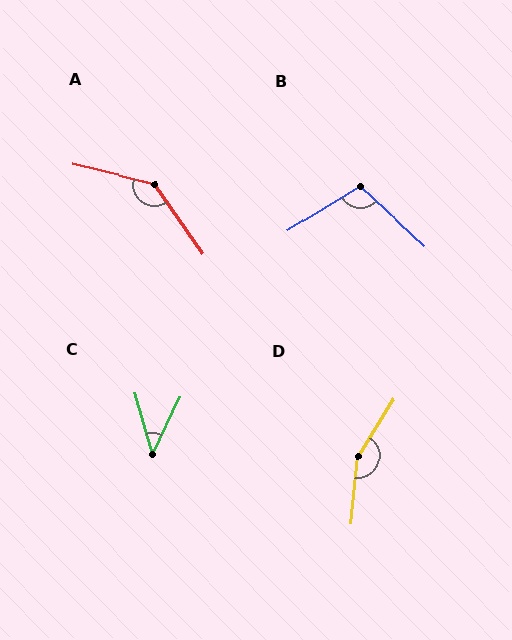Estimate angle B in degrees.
Approximately 106 degrees.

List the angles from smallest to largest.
C (42°), B (106°), A (138°), D (154°).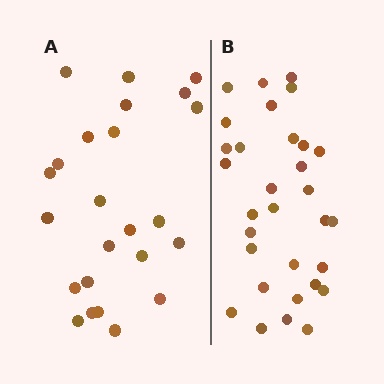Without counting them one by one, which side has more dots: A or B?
Region B (the right region) has more dots.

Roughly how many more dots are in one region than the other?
Region B has roughly 8 or so more dots than region A.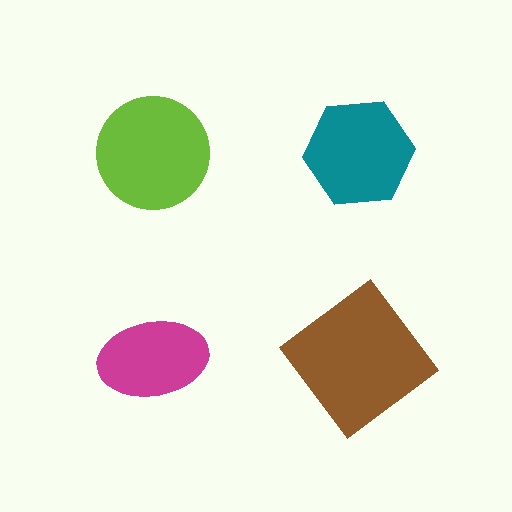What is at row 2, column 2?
A brown diamond.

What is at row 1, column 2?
A teal hexagon.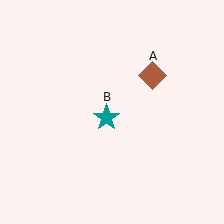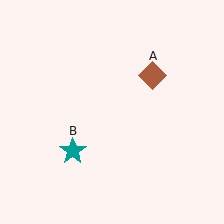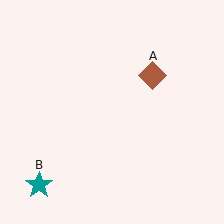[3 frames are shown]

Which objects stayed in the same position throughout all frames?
Brown diamond (object A) remained stationary.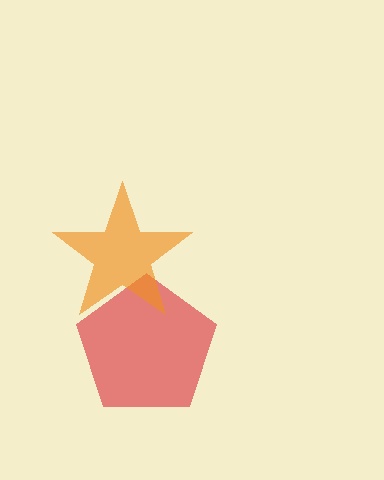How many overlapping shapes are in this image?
There are 2 overlapping shapes in the image.